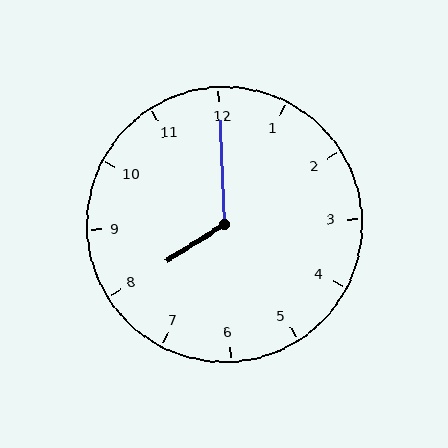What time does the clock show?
8:00.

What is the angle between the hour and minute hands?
Approximately 120 degrees.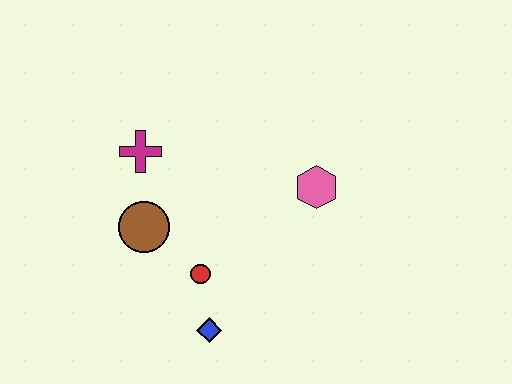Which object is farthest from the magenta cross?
The blue diamond is farthest from the magenta cross.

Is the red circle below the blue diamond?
No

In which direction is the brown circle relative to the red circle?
The brown circle is to the left of the red circle.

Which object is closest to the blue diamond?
The red circle is closest to the blue diamond.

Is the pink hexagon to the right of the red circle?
Yes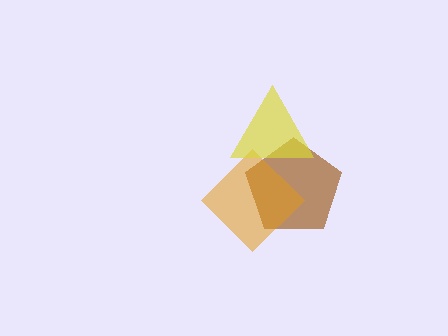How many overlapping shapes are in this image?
There are 3 overlapping shapes in the image.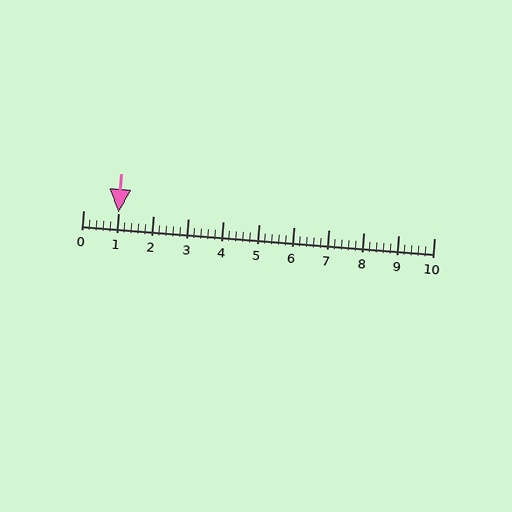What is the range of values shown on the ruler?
The ruler shows values from 0 to 10.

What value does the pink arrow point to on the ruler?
The pink arrow points to approximately 1.0.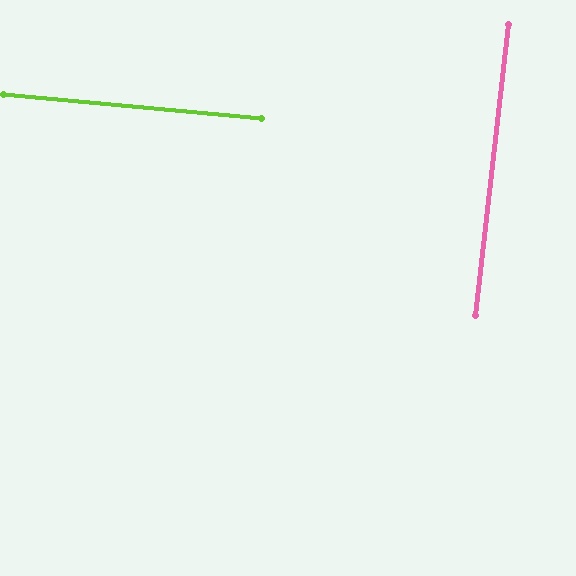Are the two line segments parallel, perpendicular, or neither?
Perpendicular — they meet at approximately 89°.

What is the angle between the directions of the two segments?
Approximately 89 degrees.